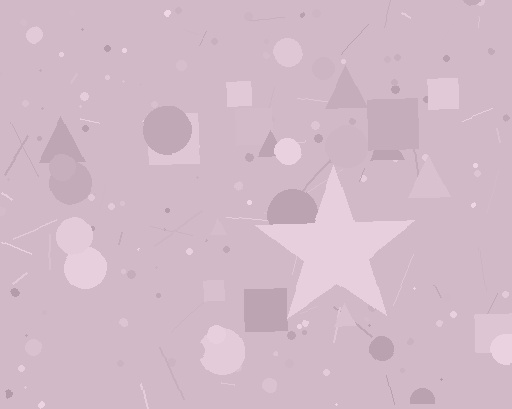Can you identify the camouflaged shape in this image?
The camouflaged shape is a star.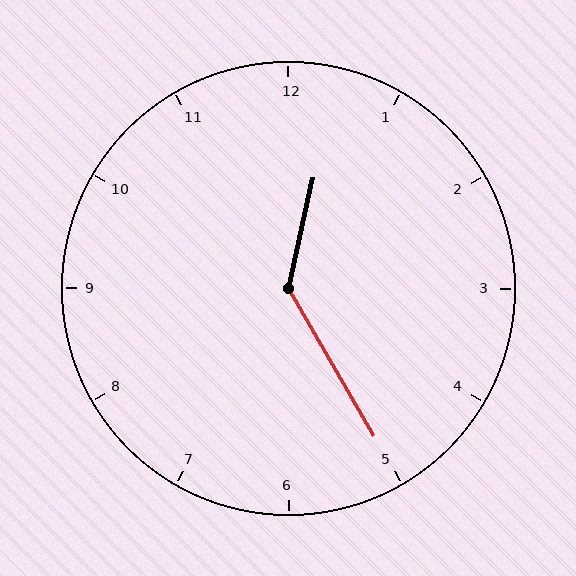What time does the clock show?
12:25.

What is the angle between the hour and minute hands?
Approximately 138 degrees.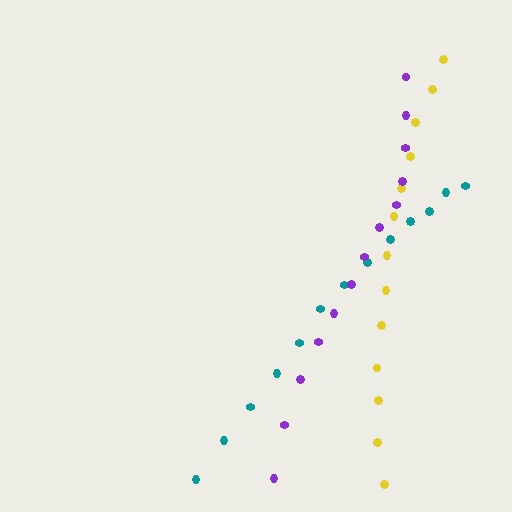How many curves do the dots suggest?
There are 3 distinct paths.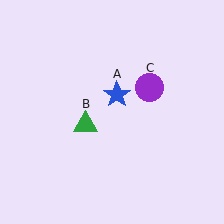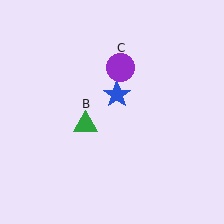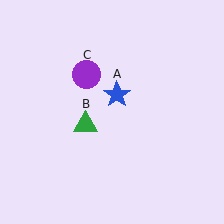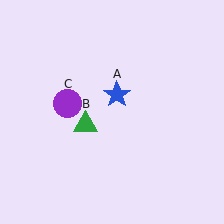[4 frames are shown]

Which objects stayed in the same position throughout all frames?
Blue star (object A) and green triangle (object B) remained stationary.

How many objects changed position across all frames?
1 object changed position: purple circle (object C).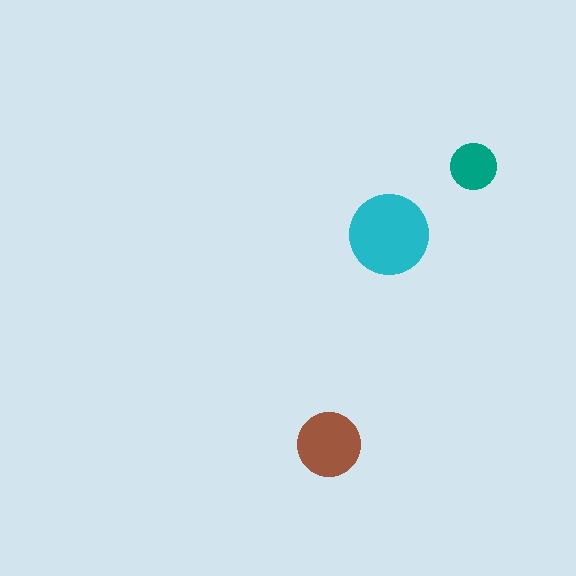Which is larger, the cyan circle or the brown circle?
The cyan one.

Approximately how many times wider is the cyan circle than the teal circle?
About 1.5 times wider.